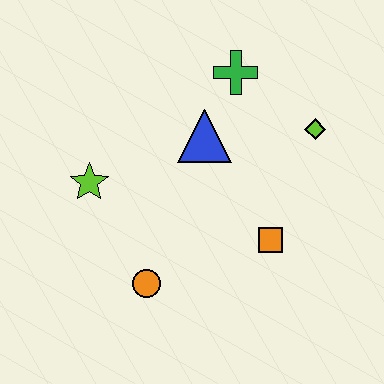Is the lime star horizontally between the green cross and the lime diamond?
No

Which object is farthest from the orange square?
The lime star is farthest from the orange square.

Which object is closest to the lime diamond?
The green cross is closest to the lime diamond.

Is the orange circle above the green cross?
No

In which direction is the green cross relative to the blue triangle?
The green cross is above the blue triangle.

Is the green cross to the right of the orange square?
No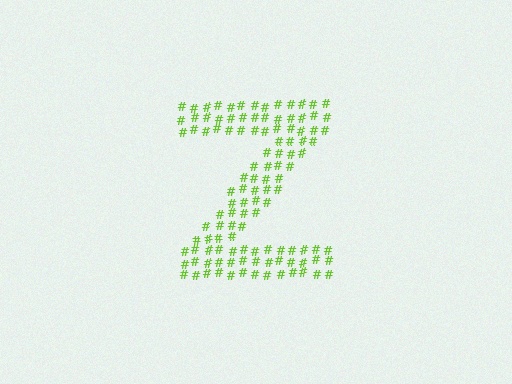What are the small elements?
The small elements are hash symbols.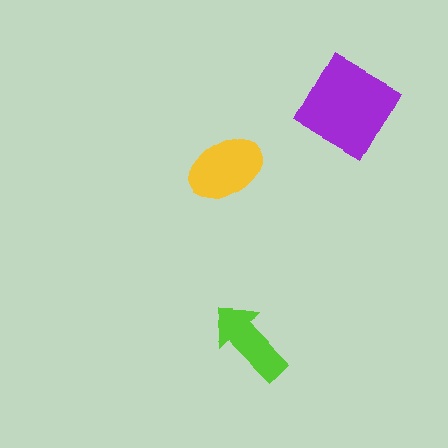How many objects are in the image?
There are 3 objects in the image.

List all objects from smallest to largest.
The lime arrow, the yellow ellipse, the purple square.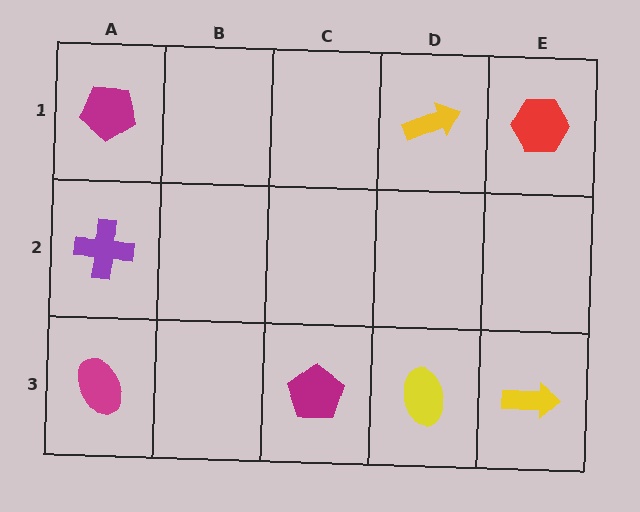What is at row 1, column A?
A magenta pentagon.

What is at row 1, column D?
A yellow arrow.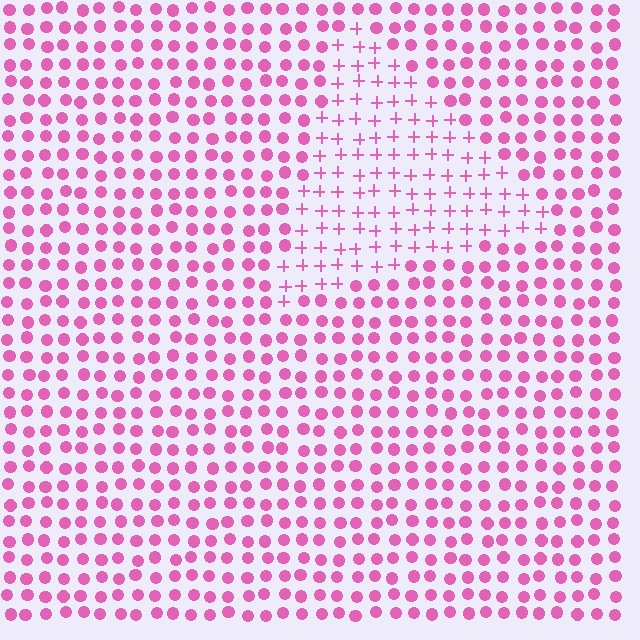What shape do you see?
I see a triangle.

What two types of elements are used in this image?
The image uses plus signs inside the triangle region and circles outside it.